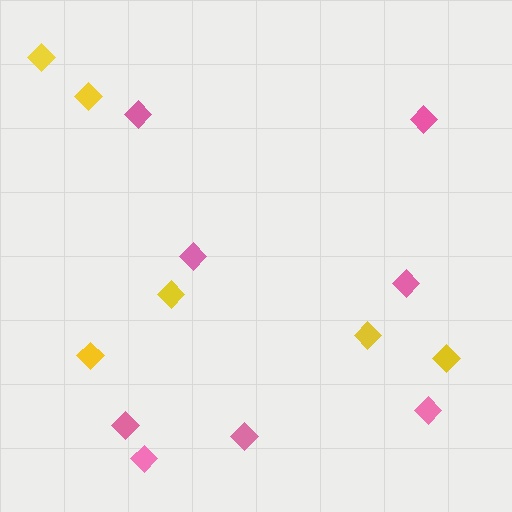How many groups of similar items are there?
There are 2 groups: one group of yellow diamonds (6) and one group of pink diamonds (8).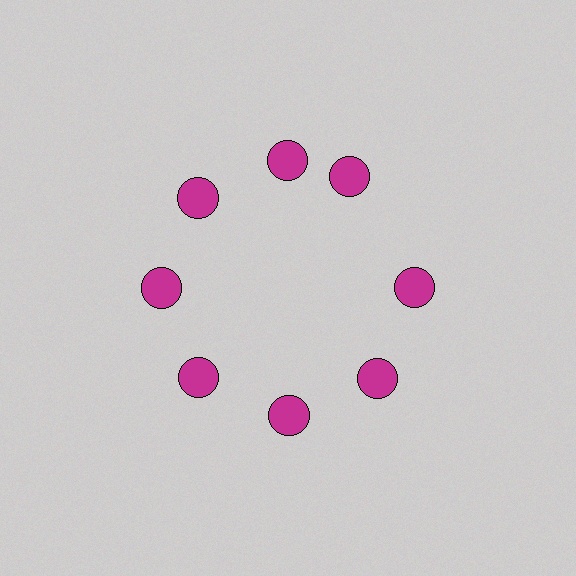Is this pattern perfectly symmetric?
No. The 8 magenta circles are arranged in a ring, but one element near the 2 o'clock position is rotated out of alignment along the ring, breaking the 8-fold rotational symmetry.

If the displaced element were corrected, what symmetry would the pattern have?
It would have 8-fold rotational symmetry — the pattern would map onto itself every 45 degrees.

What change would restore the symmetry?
The symmetry would be restored by rotating it back into even spacing with its neighbors so that all 8 circles sit at equal angles and equal distance from the center.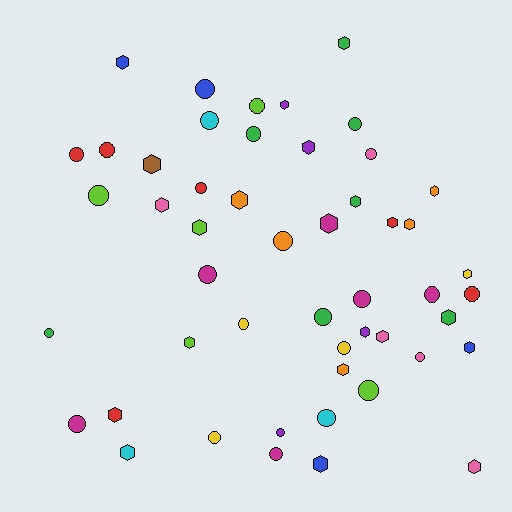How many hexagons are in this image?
There are 24 hexagons.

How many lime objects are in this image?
There are 5 lime objects.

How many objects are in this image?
There are 50 objects.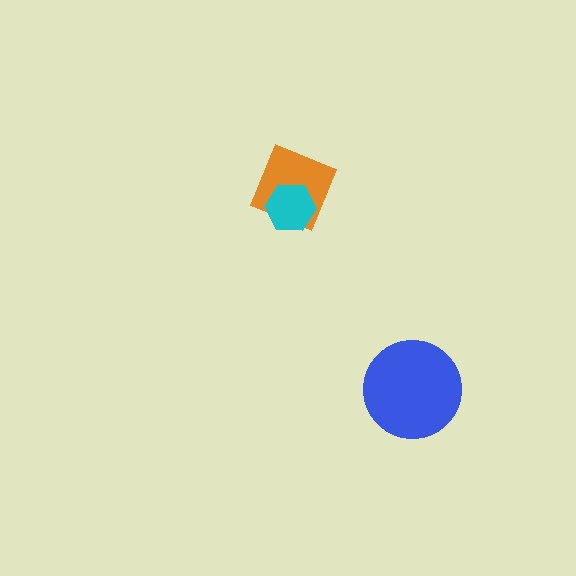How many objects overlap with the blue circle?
0 objects overlap with the blue circle.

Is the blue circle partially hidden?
No, no other shape covers it.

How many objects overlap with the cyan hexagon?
1 object overlaps with the cyan hexagon.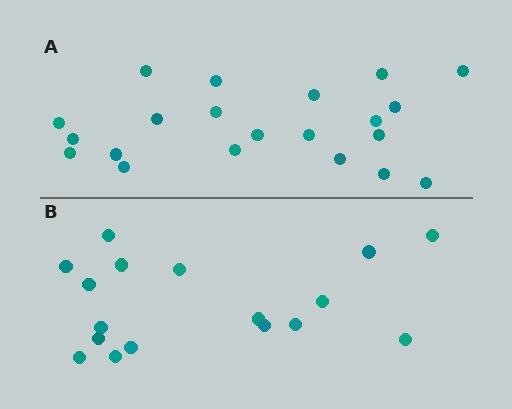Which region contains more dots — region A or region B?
Region A (the top region) has more dots.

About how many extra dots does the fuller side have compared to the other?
Region A has about 4 more dots than region B.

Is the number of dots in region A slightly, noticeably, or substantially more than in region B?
Region A has only slightly more — the two regions are fairly close. The ratio is roughly 1.2 to 1.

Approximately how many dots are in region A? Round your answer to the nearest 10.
About 20 dots. (The exact count is 21, which rounds to 20.)